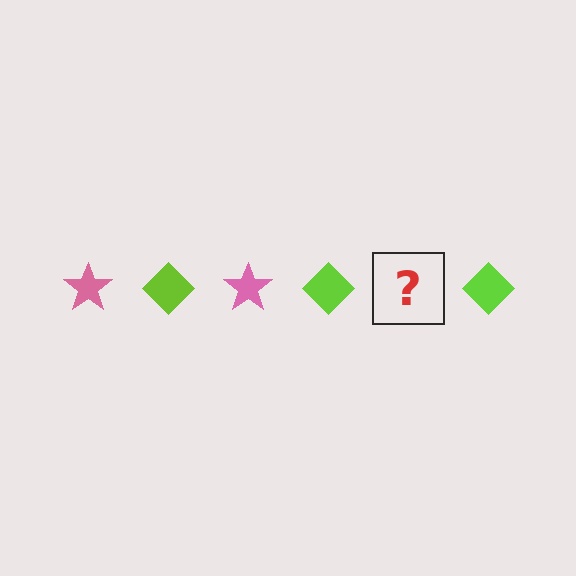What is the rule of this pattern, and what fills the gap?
The rule is that the pattern alternates between pink star and lime diamond. The gap should be filled with a pink star.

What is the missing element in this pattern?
The missing element is a pink star.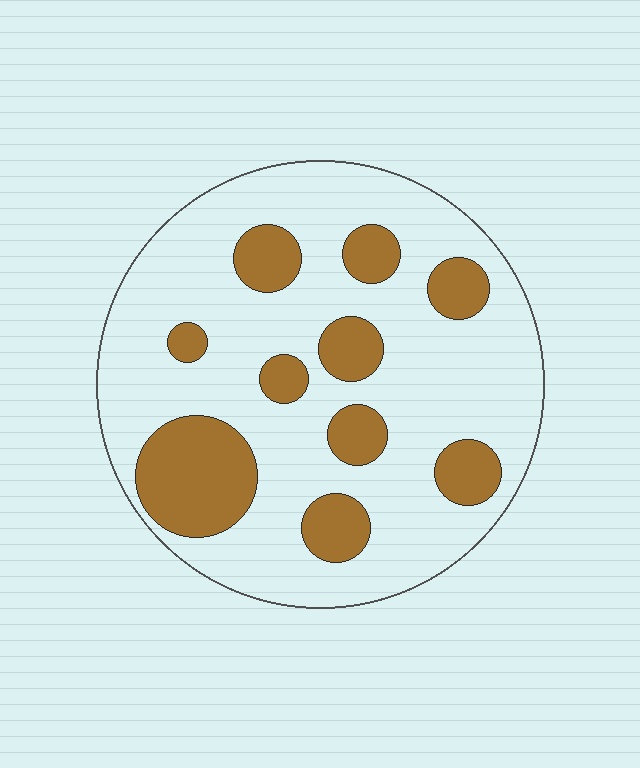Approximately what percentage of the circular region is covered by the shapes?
Approximately 25%.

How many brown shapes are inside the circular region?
10.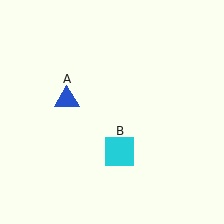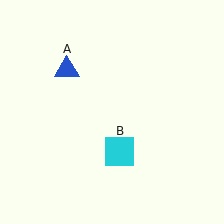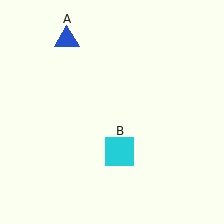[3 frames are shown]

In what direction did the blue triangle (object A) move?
The blue triangle (object A) moved up.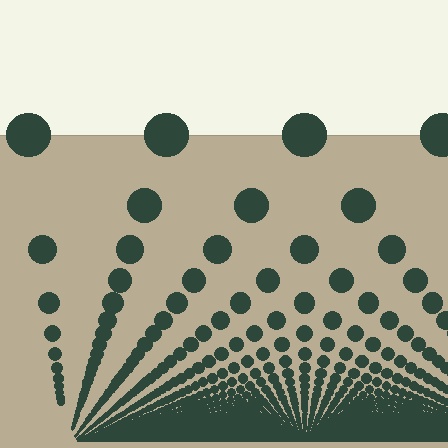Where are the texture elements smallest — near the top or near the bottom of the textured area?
Near the bottom.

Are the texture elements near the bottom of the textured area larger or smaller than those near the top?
Smaller. The gradient is inverted — elements near the bottom are smaller and denser.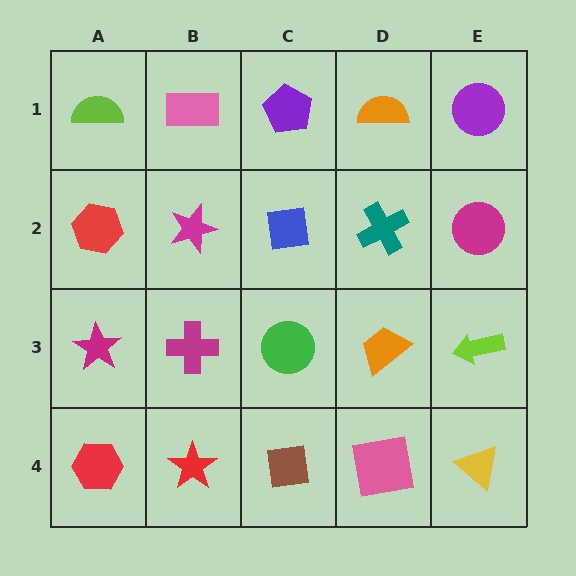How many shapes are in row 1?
5 shapes.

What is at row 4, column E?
A yellow triangle.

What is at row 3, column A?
A magenta star.